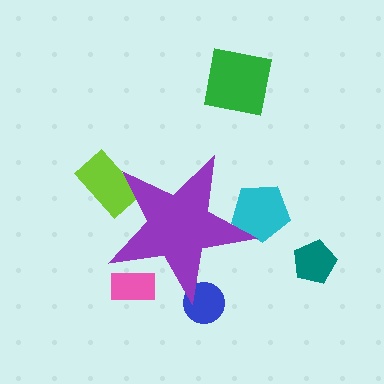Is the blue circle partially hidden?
Yes, the blue circle is partially hidden behind the purple star.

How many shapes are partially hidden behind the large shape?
4 shapes are partially hidden.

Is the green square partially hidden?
No, the green square is fully visible.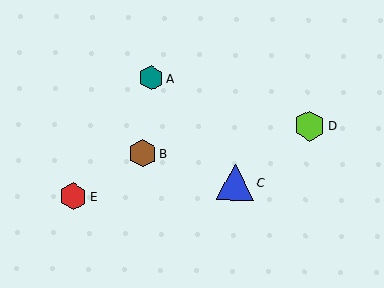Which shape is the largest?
The blue triangle (labeled C) is the largest.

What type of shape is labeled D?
Shape D is a lime hexagon.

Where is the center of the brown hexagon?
The center of the brown hexagon is at (142, 154).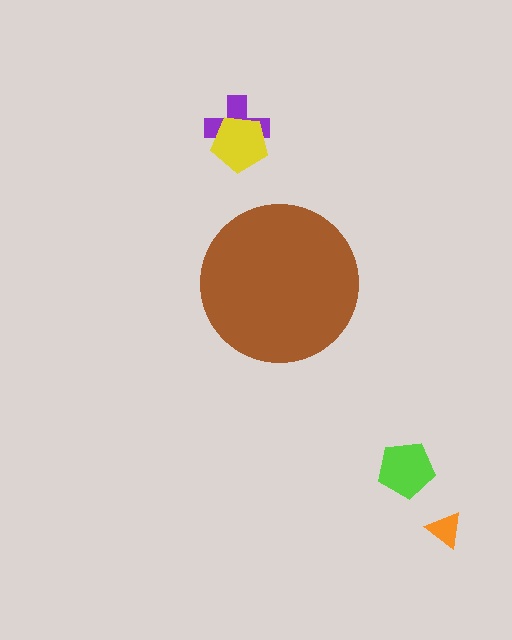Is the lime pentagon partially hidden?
No, the lime pentagon is fully visible.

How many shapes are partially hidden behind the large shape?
0 shapes are partially hidden.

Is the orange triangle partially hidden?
No, the orange triangle is fully visible.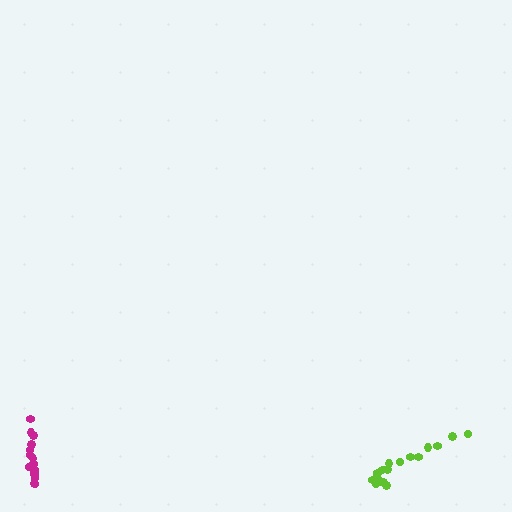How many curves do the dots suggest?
There are 2 distinct paths.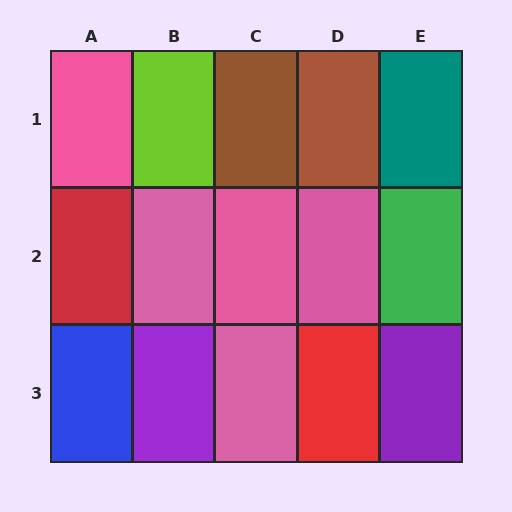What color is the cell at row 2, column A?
Red.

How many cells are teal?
1 cell is teal.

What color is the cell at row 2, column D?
Pink.